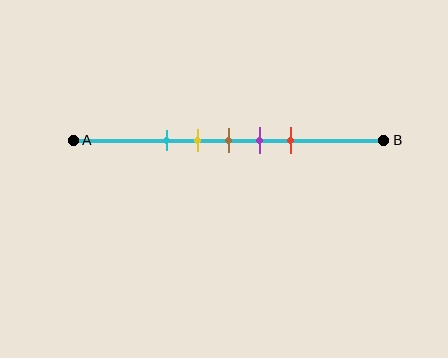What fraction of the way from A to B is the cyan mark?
The cyan mark is approximately 30% (0.3) of the way from A to B.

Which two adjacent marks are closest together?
The yellow and brown marks are the closest adjacent pair.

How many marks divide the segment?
There are 5 marks dividing the segment.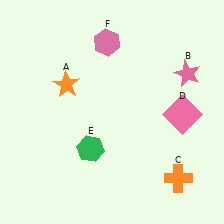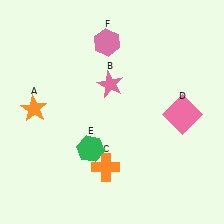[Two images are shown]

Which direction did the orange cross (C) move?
The orange cross (C) moved left.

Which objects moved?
The objects that moved are: the orange star (A), the pink star (B), the orange cross (C).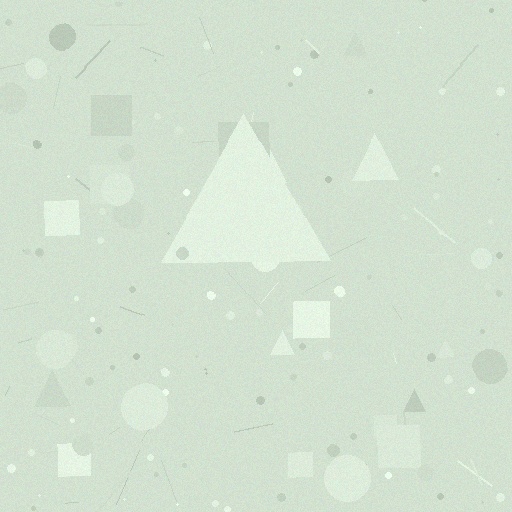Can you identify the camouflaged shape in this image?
The camouflaged shape is a triangle.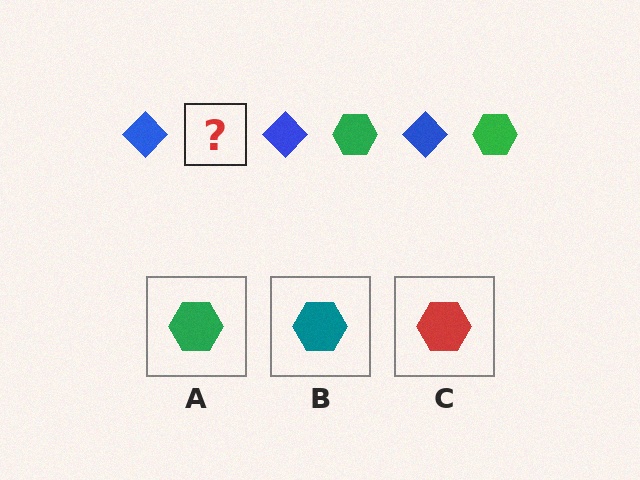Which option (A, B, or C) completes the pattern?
A.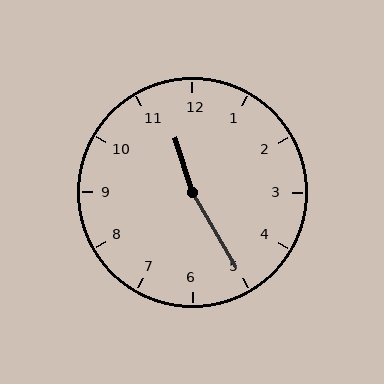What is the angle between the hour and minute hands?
Approximately 168 degrees.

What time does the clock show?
11:25.